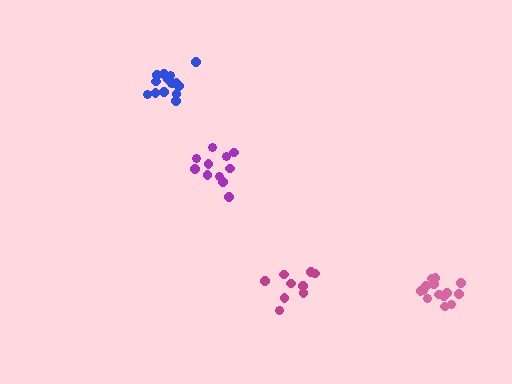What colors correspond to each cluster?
The clusters are colored: magenta, pink, blue, purple.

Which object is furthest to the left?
The blue cluster is leftmost.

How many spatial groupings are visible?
There are 4 spatial groupings.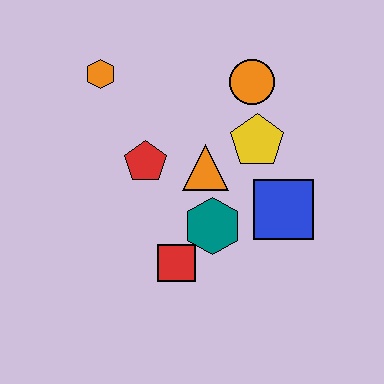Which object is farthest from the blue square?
The orange hexagon is farthest from the blue square.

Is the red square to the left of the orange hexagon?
No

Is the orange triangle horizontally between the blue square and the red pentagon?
Yes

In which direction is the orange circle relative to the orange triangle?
The orange circle is above the orange triangle.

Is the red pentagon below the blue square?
No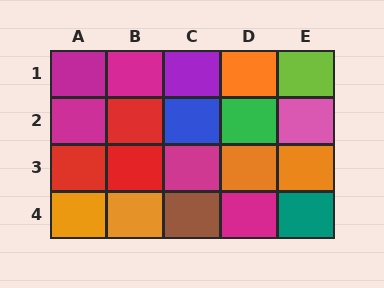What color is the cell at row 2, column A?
Magenta.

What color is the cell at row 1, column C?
Purple.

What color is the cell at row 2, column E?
Pink.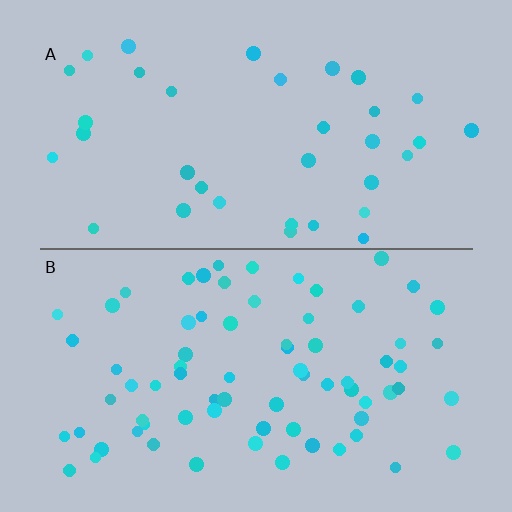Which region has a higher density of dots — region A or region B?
B (the bottom).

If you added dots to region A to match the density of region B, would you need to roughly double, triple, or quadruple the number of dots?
Approximately double.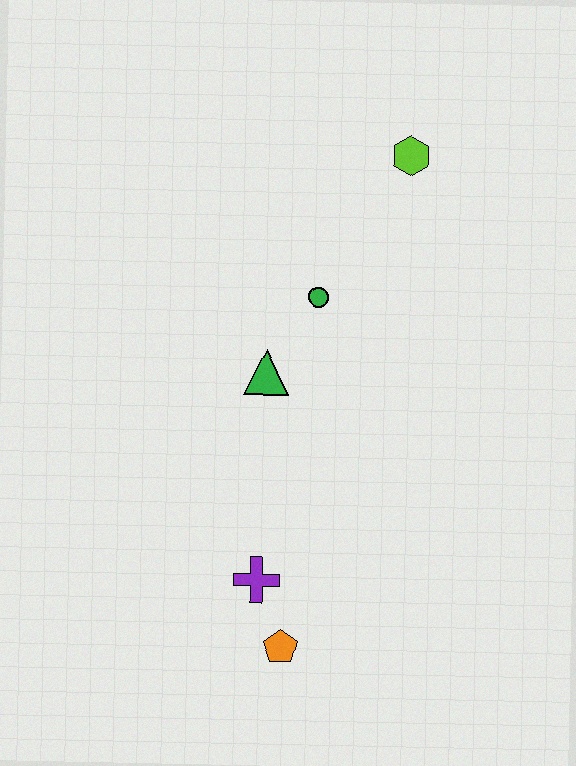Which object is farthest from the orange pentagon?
The lime hexagon is farthest from the orange pentagon.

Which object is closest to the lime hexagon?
The green circle is closest to the lime hexagon.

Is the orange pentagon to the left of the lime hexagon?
Yes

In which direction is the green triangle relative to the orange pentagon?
The green triangle is above the orange pentagon.